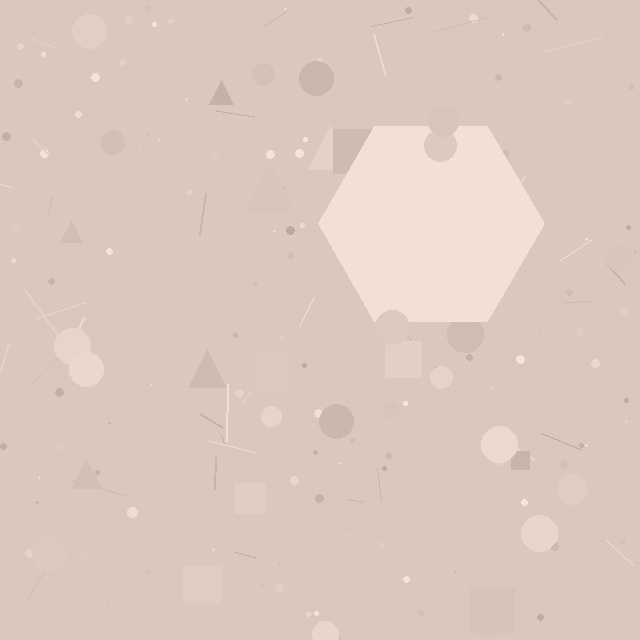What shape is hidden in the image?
A hexagon is hidden in the image.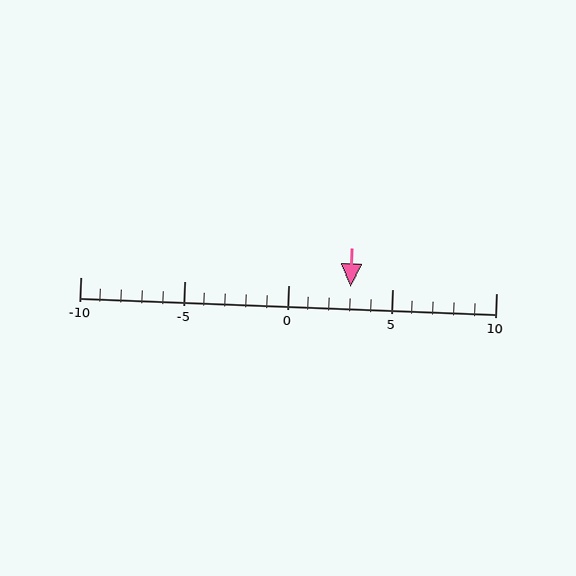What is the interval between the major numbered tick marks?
The major tick marks are spaced 5 units apart.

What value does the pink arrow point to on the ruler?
The pink arrow points to approximately 3.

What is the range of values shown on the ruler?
The ruler shows values from -10 to 10.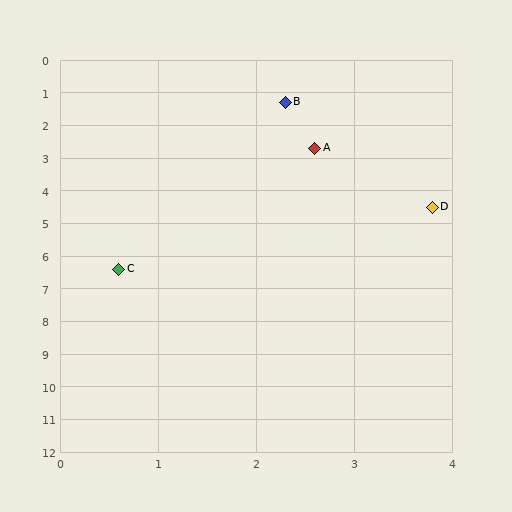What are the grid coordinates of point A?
Point A is at approximately (2.6, 2.7).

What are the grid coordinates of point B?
Point B is at approximately (2.3, 1.3).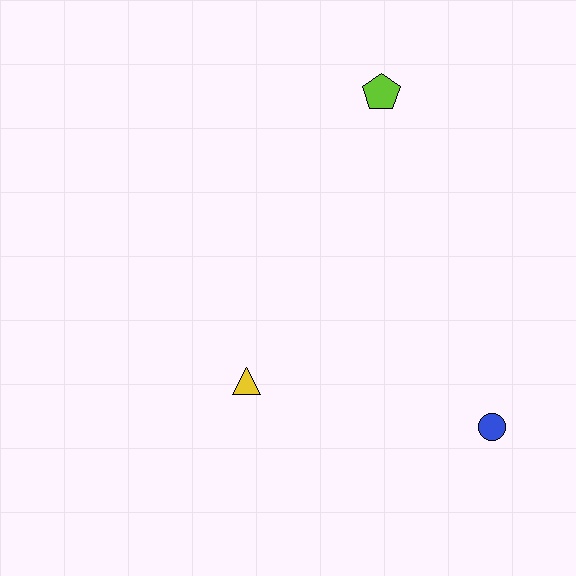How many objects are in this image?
There are 3 objects.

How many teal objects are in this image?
There are no teal objects.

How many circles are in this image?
There is 1 circle.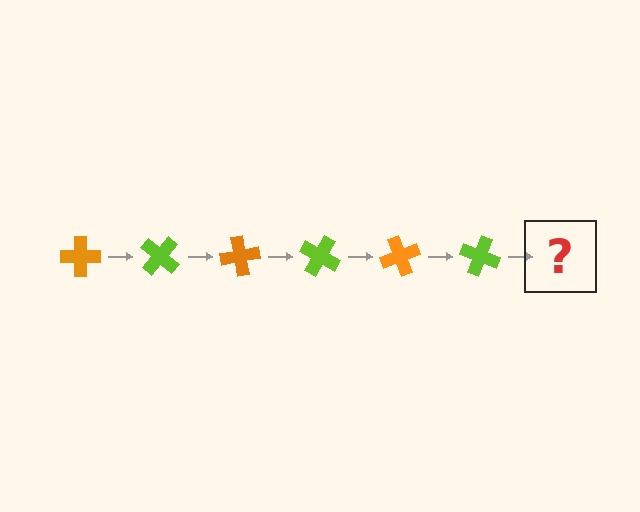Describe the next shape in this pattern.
It should be an orange cross, rotated 240 degrees from the start.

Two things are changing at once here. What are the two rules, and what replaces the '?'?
The two rules are that it rotates 40 degrees each step and the color cycles through orange and lime. The '?' should be an orange cross, rotated 240 degrees from the start.